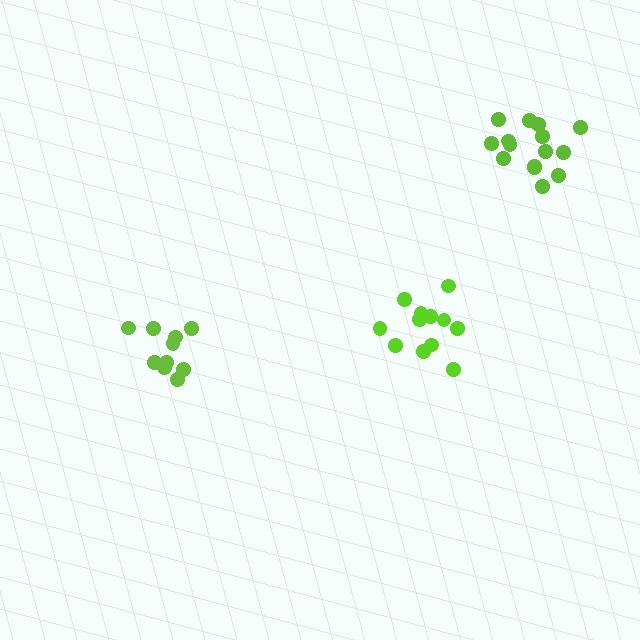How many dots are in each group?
Group 1: 12 dots, Group 2: 10 dots, Group 3: 15 dots (37 total).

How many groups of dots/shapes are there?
There are 3 groups.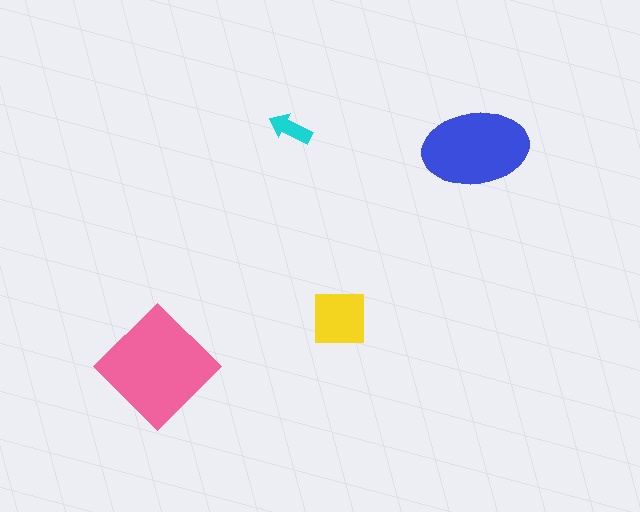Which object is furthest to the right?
The blue ellipse is rightmost.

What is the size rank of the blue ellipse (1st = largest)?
2nd.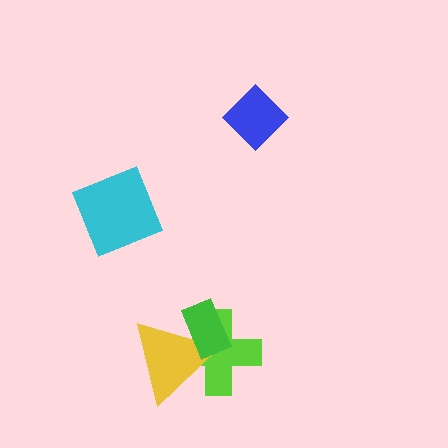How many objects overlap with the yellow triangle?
2 objects overlap with the yellow triangle.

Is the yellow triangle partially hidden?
Yes, it is partially covered by another shape.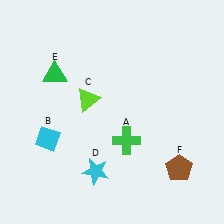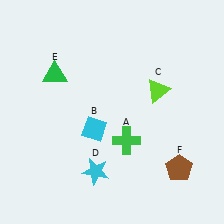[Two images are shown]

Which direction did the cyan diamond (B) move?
The cyan diamond (B) moved right.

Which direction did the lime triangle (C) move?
The lime triangle (C) moved right.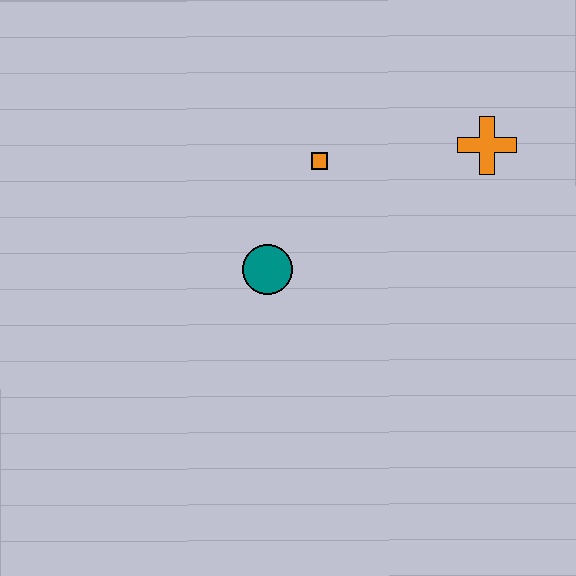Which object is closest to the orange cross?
The orange square is closest to the orange cross.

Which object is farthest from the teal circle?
The orange cross is farthest from the teal circle.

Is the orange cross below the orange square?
No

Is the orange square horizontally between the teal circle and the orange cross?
Yes